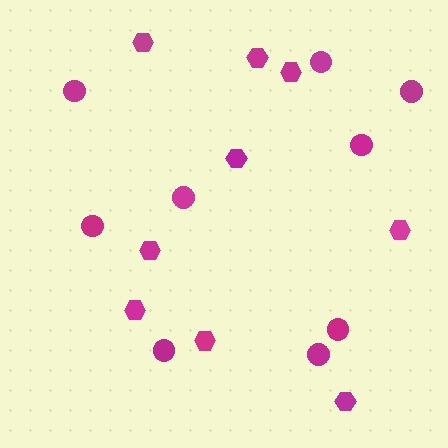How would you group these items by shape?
There are 2 groups: one group of hexagons (9) and one group of circles (9).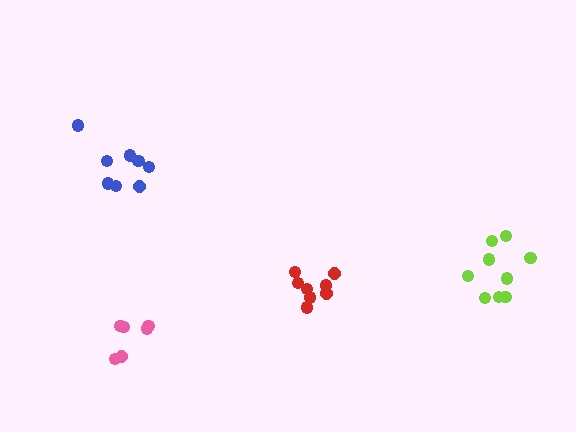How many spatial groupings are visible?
There are 4 spatial groupings.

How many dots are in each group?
Group 1: 8 dots, Group 2: 8 dots, Group 3: 6 dots, Group 4: 9 dots (31 total).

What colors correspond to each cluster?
The clusters are colored: red, blue, pink, lime.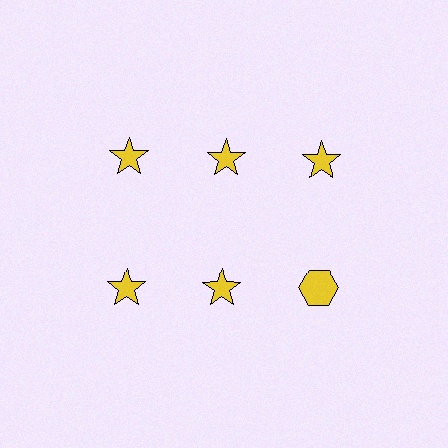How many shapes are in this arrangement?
There are 6 shapes arranged in a grid pattern.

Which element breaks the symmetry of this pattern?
The yellow hexagon in the second row, center column breaks the symmetry. All other shapes are yellow stars.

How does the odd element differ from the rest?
It has a different shape: hexagon instead of star.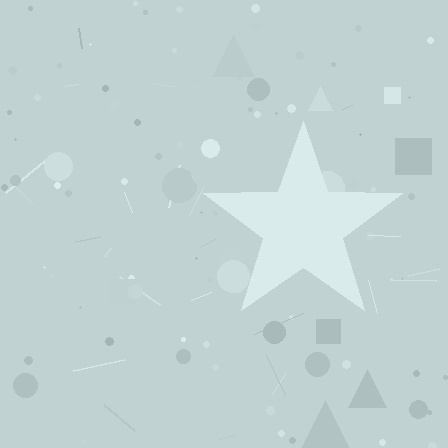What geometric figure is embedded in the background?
A star is embedded in the background.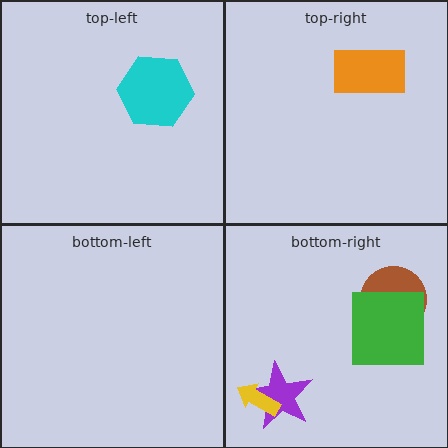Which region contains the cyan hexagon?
The top-left region.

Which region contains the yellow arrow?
The bottom-right region.